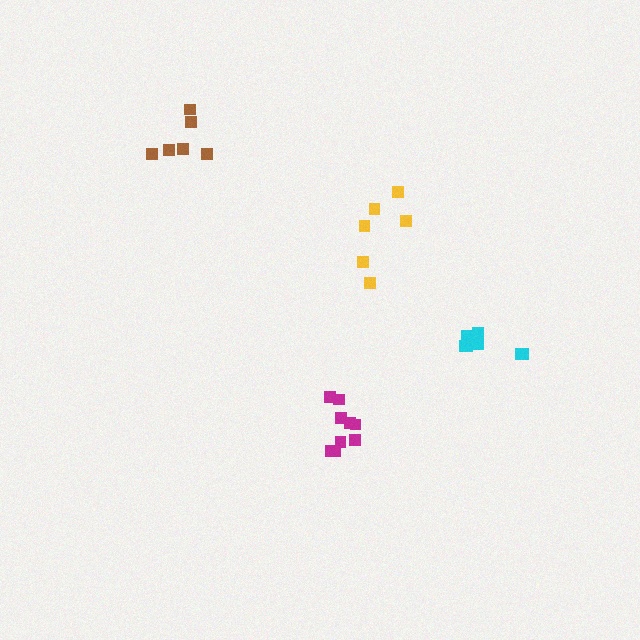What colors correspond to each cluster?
The clusters are colored: yellow, magenta, cyan, brown.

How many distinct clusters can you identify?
There are 4 distinct clusters.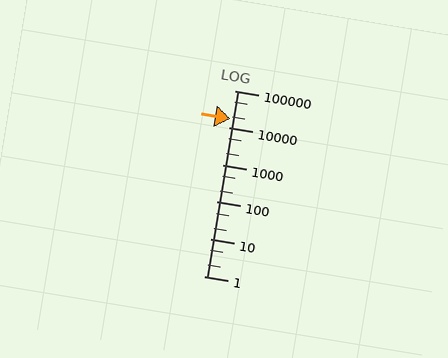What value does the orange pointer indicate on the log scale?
The pointer indicates approximately 18000.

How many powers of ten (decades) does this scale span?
The scale spans 5 decades, from 1 to 100000.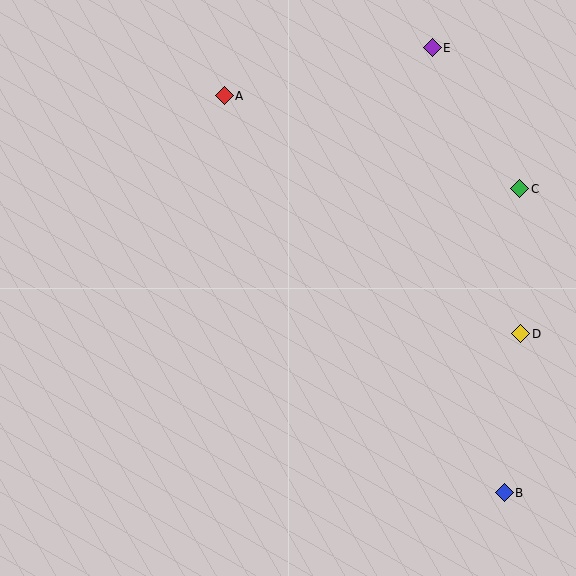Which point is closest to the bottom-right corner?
Point B is closest to the bottom-right corner.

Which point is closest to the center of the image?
Point A at (224, 96) is closest to the center.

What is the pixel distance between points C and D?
The distance between C and D is 145 pixels.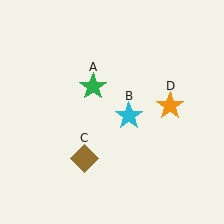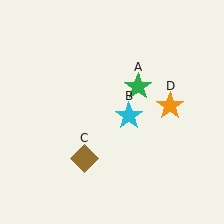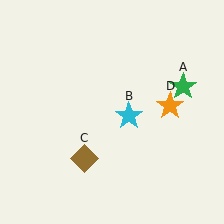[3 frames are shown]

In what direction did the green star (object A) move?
The green star (object A) moved right.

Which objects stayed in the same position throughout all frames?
Cyan star (object B) and brown diamond (object C) and orange star (object D) remained stationary.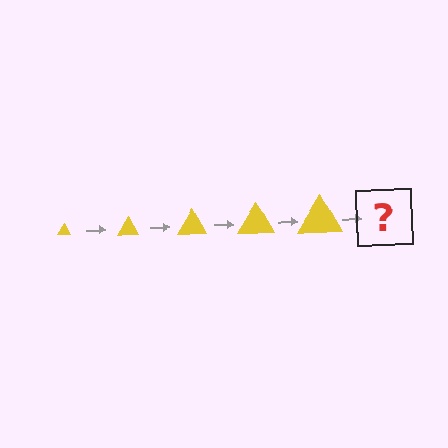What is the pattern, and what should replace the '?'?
The pattern is that the triangle gets progressively larger each step. The '?' should be a yellow triangle, larger than the previous one.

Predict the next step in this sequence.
The next step is a yellow triangle, larger than the previous one.